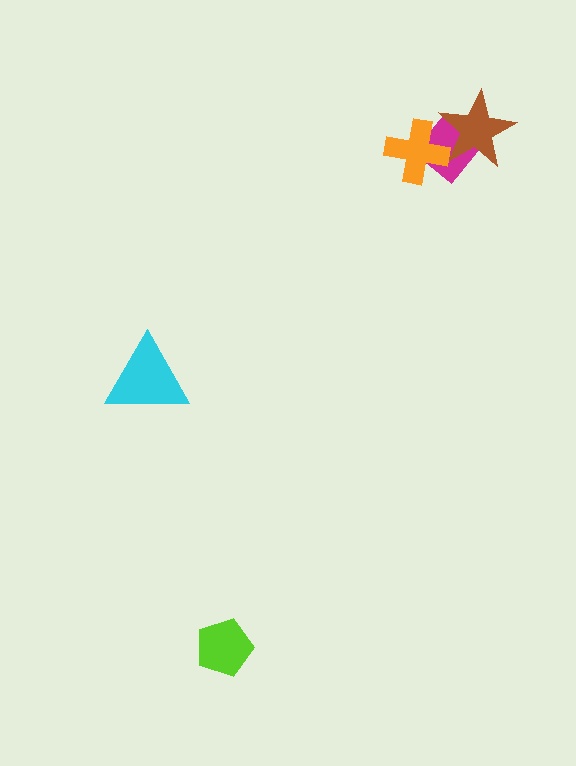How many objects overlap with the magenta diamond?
2 objects overlap with the magenta diamond.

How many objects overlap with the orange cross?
2 objects overlap with the orange cross.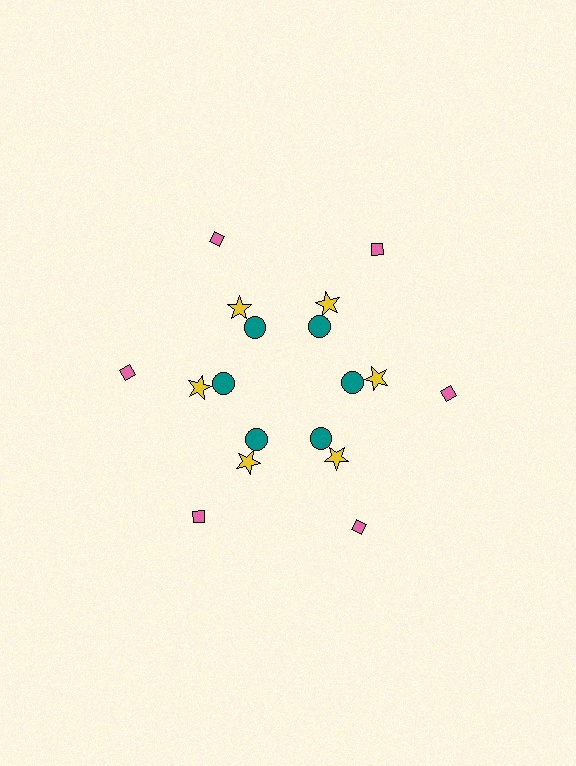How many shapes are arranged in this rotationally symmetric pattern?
There are 18 shapes, arranged in 6 groups of 3.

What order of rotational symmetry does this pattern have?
This pattern has 6-fold rotational symmetry.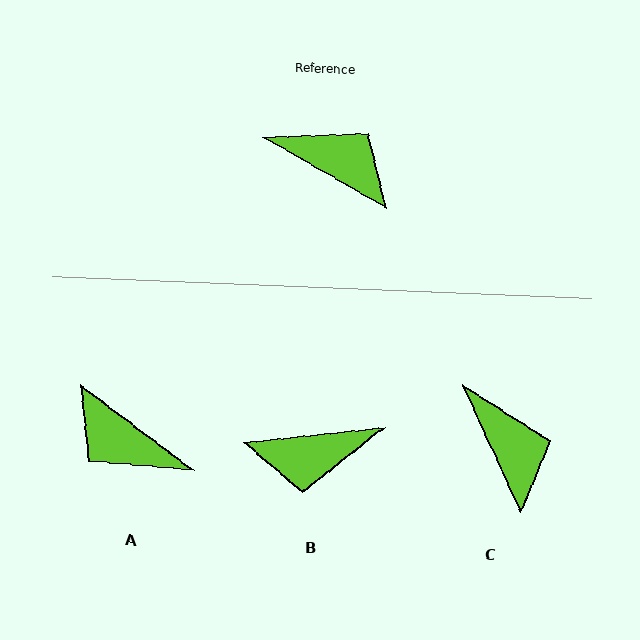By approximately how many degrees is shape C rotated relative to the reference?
Approximately 35 degrees clockwise.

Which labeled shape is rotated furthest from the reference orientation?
A, about 173 degrees away.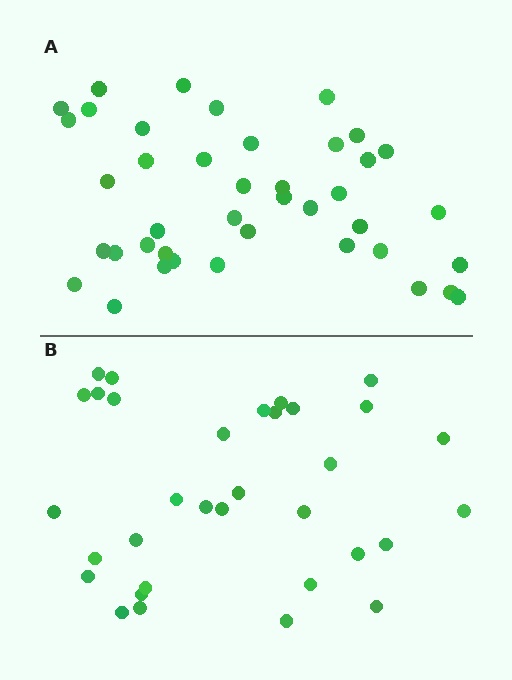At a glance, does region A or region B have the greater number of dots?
Region A (the top region) has more dots.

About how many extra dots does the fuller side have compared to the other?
Region A has roughly 8 or so more dots than region B.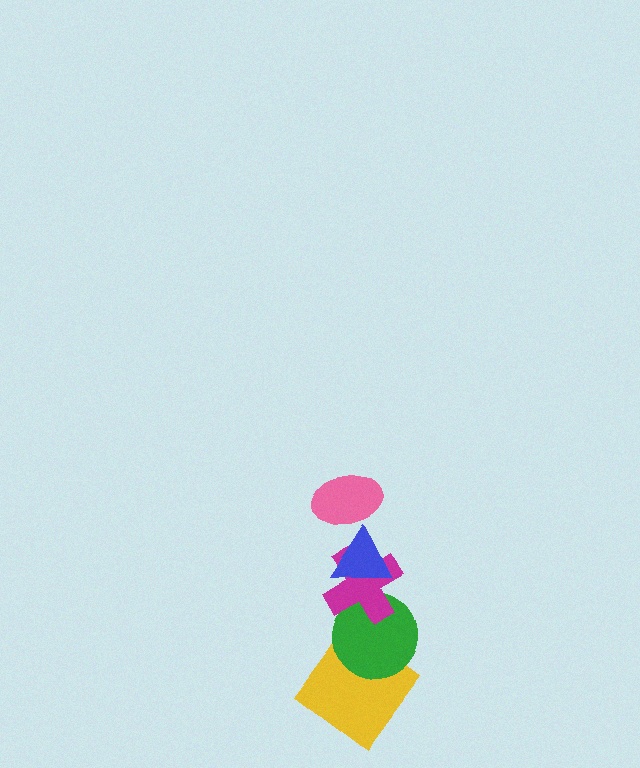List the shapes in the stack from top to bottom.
From top to bottom: the pink ellipse, the blue triangle, the magenta cross, the green circle, the yellow diamond.